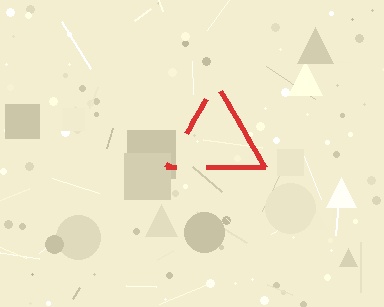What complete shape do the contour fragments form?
The contour fragments form a triangle.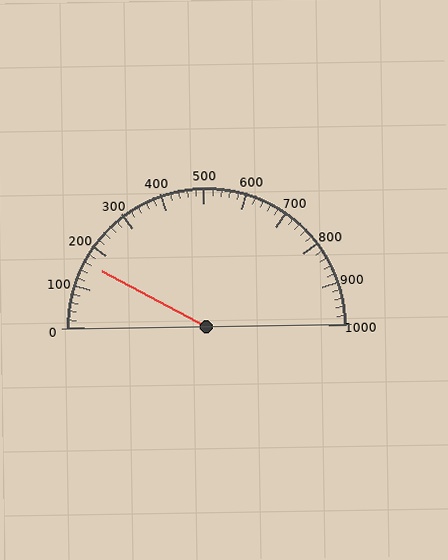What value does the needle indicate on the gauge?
The needle indicates approximately 160.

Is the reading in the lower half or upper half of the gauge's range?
The reading is in the lower half of the range (0 to 1000).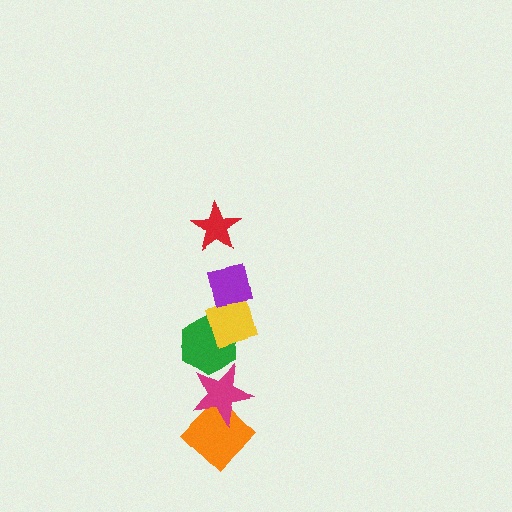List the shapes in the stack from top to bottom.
From top to bottom: the red star, the purple square, the yellow diamond, the green hexagon, the magenta star, the orange diamond.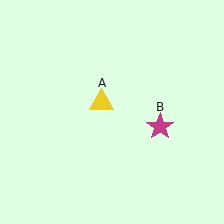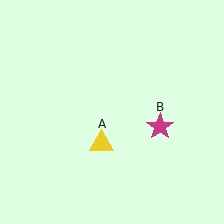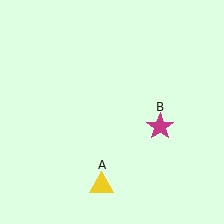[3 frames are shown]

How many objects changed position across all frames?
1 object changed position: yellow triangle (object A).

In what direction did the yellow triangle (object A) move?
The yellow triangle (object A) moved down.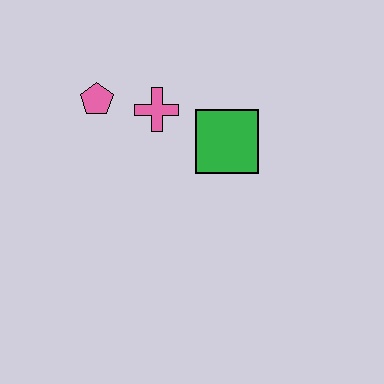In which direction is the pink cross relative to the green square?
The pink cross is to the left of the green square.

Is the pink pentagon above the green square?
Yes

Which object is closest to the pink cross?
The pink pentagon is closest to the pink cross.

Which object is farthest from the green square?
The pink pentagon is farthest from the green square.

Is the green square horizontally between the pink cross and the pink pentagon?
No